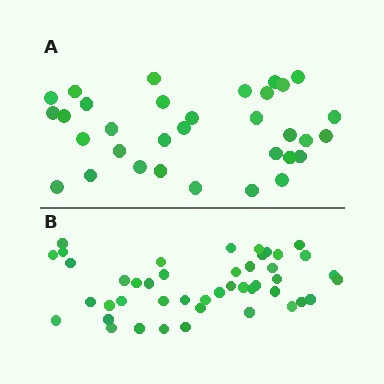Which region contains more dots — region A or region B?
Region B (the bottom region) has more dots.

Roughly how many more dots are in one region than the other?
Region B has roughly 12 or so more dots than region A.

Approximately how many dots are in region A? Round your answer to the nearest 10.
About 30 dots. (The exact count is 33, which rounds to 30.)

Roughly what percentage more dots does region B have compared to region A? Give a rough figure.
About 35% more.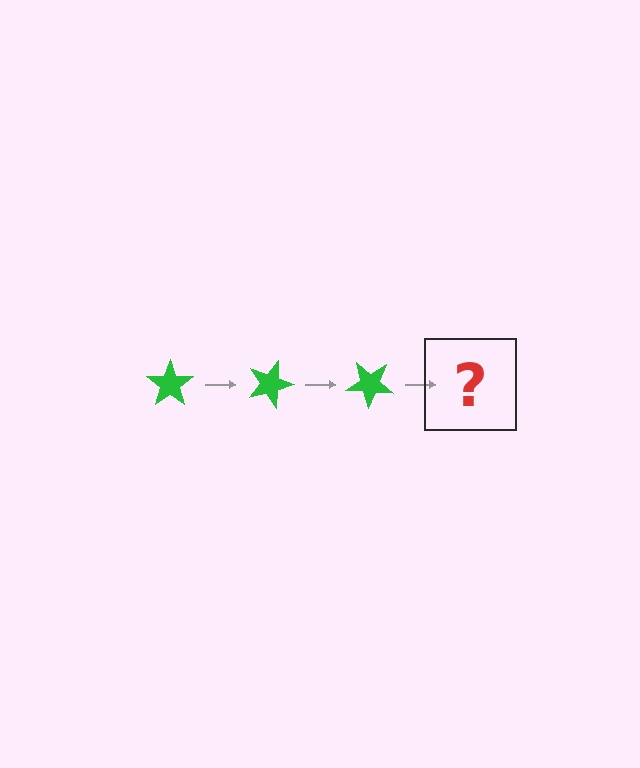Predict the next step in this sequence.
The next step is a green star rotated 60 degrees.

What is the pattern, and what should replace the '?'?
The pattern is that the star rotates 20 degrees each step. The '?' should be a green star rotated 60 degrees.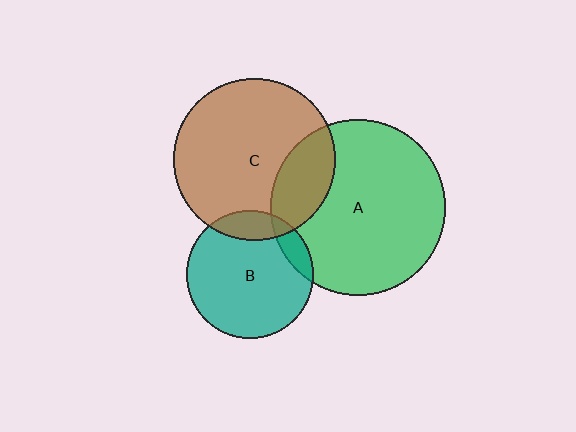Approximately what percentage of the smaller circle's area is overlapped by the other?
Approximately 15%.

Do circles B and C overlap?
Yes.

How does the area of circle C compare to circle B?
Approximately 1.6 times.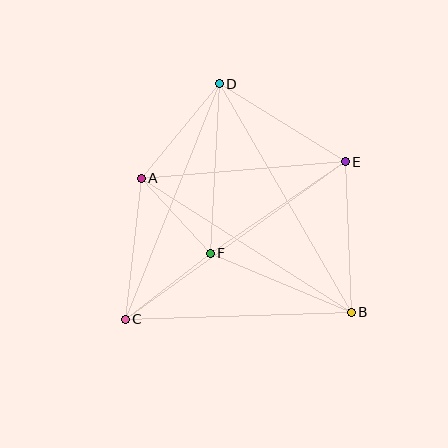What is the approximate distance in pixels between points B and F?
The distance between B and F is approximately 153 pixels.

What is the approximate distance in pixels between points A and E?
The distance between A and E is approximately 204 pixels.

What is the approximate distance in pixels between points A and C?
The distance between A and C is approximately 142 pixels.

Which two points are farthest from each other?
Points C and E are farthest from each other.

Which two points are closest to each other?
Points A and F are closest to each other.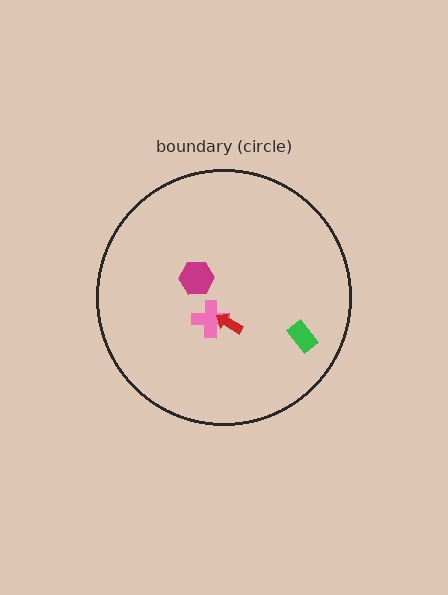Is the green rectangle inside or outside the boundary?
Inside.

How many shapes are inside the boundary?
4 inside, 0 outside.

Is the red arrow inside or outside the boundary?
Inside.